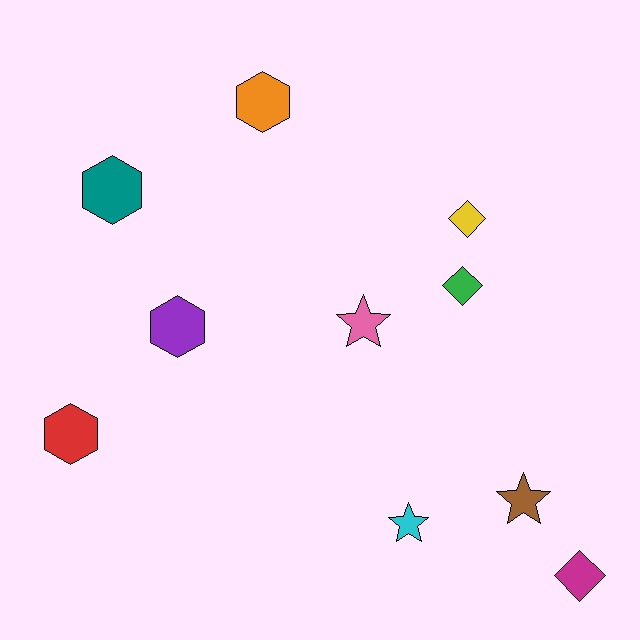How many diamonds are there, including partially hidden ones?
There are 3 diamonds.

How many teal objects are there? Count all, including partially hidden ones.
There is 1 teal object.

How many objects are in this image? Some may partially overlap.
There are 10 objects.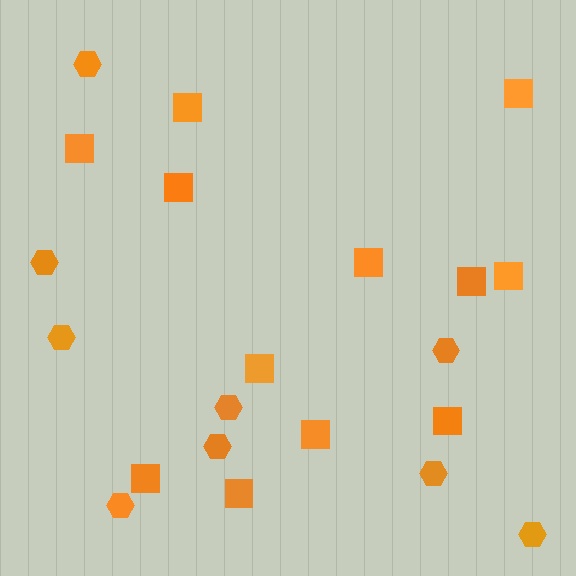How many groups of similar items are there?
There are 2 groups: one group of squares (12) and one group of hexagons (9).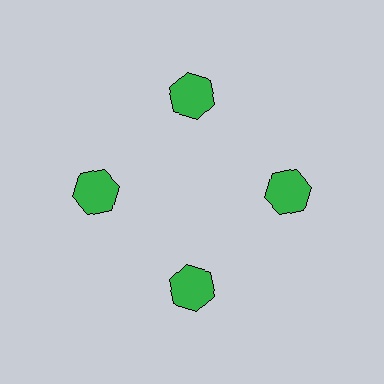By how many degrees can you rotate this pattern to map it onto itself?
The pattern maps onto itself every 90 degrees of rotation.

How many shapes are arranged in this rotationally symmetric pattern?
There are 4 shapes, arranged in 4 groups of 1.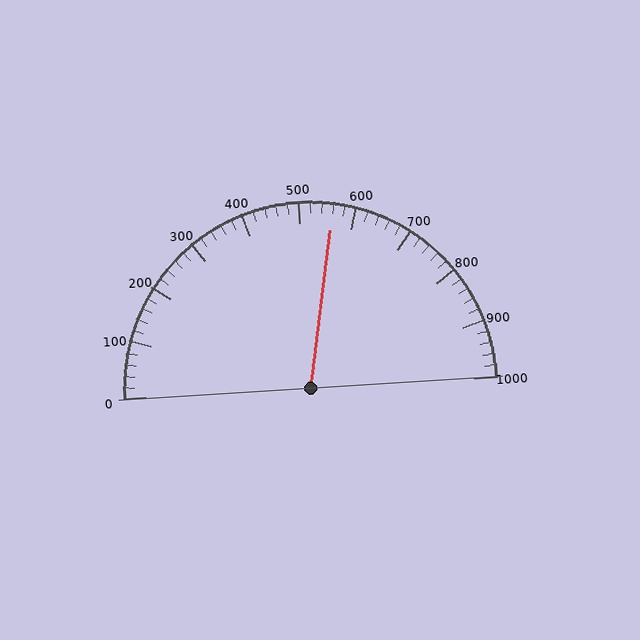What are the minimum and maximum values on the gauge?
The gauge ranges from 0 to 1000.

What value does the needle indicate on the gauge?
The needle indicates approximately 560.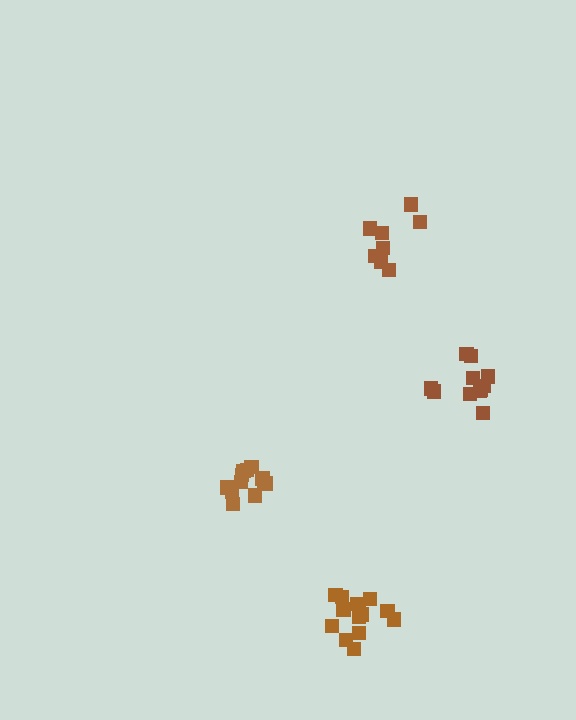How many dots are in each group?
Group 1: 11 dots, Group 2: 8 dots, Group 3: 14 dots, Group 4: 13 dots (46 total).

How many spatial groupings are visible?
There are 4 spatial groupings.